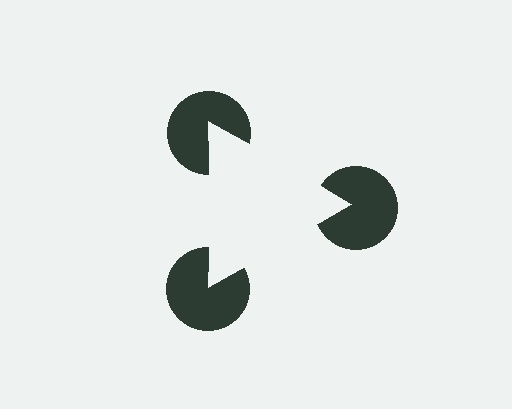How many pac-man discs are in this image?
There are 3 — one at each vertex of the illusory triangle.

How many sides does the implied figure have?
3 sides.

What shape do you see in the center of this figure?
An illusory triangle — its edges are inferred from the aligned wedge cuts in the pac-man discs, not physically drawn.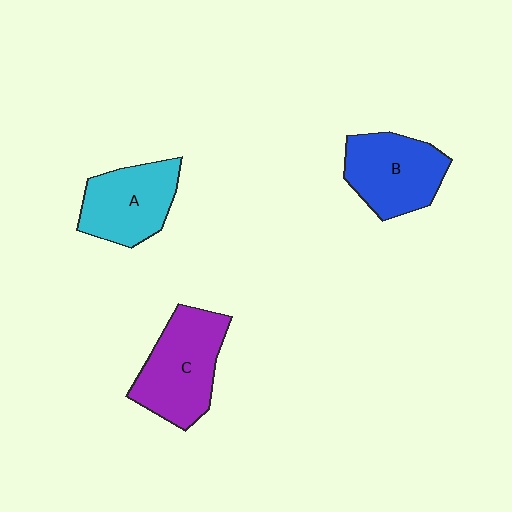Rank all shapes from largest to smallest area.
From largest to smallest: C (purple), B (blue), A (cyan).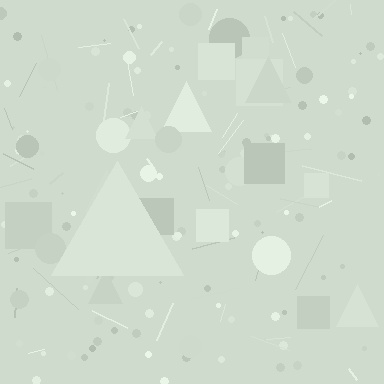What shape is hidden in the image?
A triangle is hidden in the image.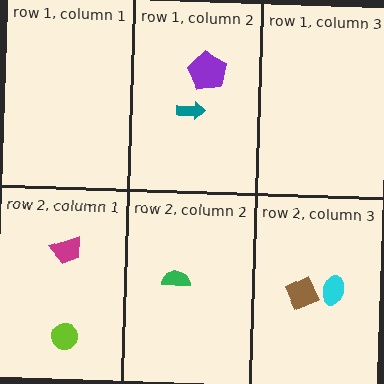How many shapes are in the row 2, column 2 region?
1.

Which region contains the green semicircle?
The row 2, column 2 region.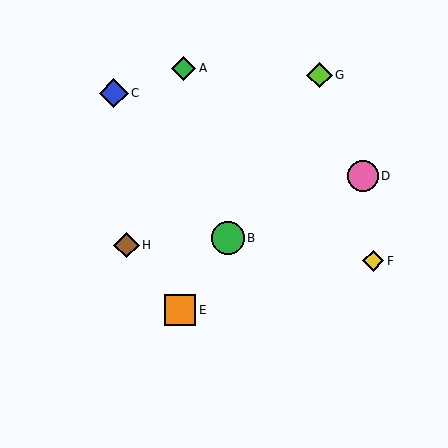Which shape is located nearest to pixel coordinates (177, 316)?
The orange square (labeled E) at (180, 310) is nearest to that location.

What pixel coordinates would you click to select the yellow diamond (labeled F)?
Click at (373, 261) to select the yellow diamond F.